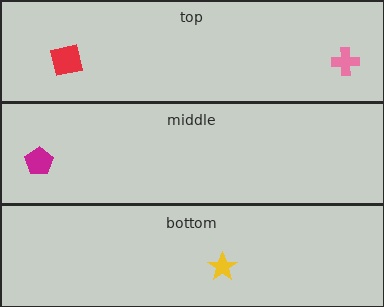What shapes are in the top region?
The red square, the pink cross.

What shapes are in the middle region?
The magenta pentagon.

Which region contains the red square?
The top region.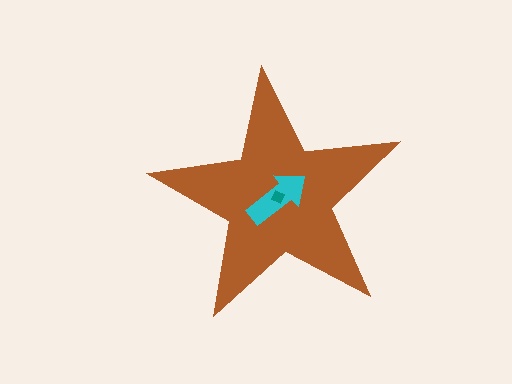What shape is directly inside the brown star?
The cyan arrow.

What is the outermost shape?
The brown star.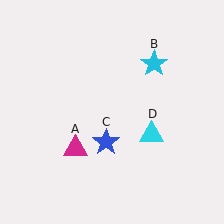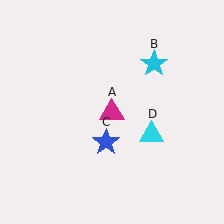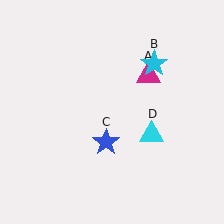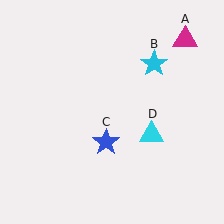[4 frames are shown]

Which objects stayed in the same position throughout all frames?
Cyan star (object B) and blue star (object C) and cyan triangle (object D) remained stationary.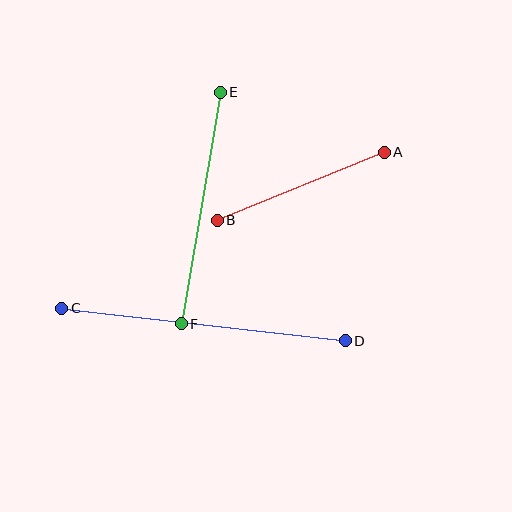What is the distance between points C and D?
The distance is approximately 285 pixels.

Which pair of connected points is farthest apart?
Points C and D are farthest apart.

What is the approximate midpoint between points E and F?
The midpoint is at approximately (201, 208) pixels.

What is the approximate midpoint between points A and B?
The midpoint is at approximately (301, 186) pixels.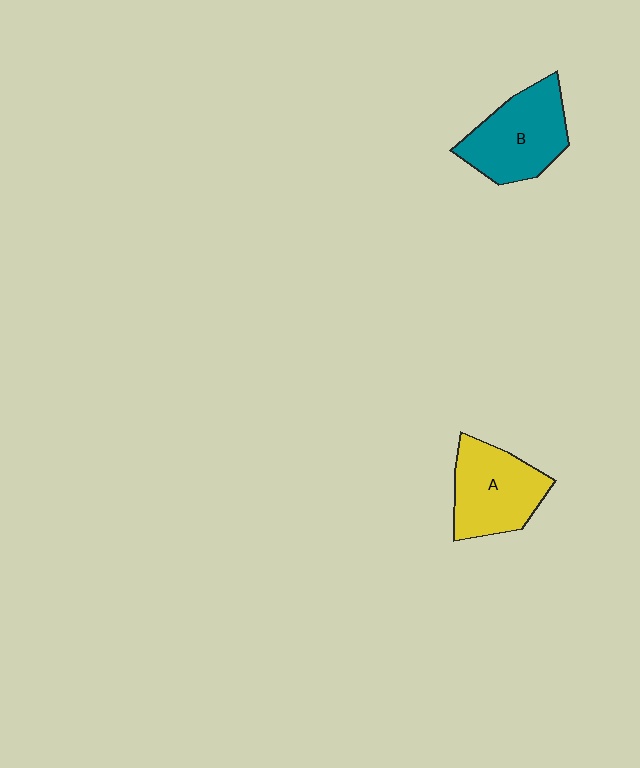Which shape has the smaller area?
Shape A (yellow).